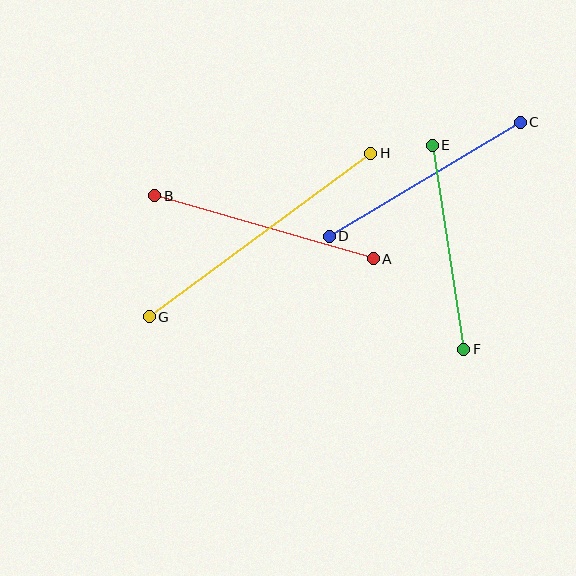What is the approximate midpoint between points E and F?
The midpoint is at approximately (448, 247) pixels.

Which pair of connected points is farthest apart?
Points G and H are farthest apart.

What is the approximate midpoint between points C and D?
The midpoint is at approximately (425, 179) pixels.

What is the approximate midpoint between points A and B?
The midpoint is at approximately (264, 227) pixels.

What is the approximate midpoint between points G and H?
The midpoint is at approximately (260, 235) pixels.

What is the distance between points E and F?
The distance is approximately 206 pixels.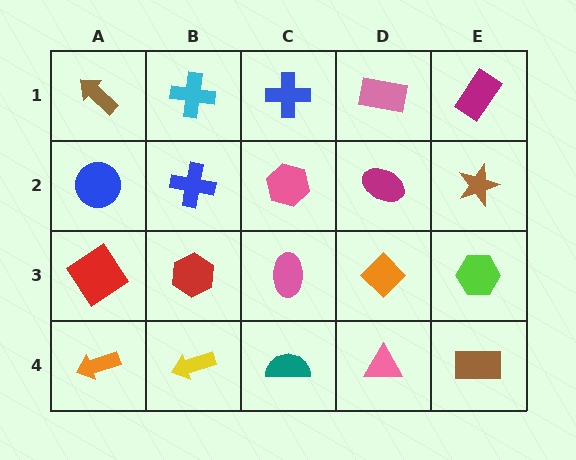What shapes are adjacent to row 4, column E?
A lime hexagon (row 3, column E), a pink triangle (row 4, column D).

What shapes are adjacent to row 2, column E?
A magenta rectangle (row 1, column E), a lime hexagon (row 3, column E), a magenta ellipse (row 2, column D).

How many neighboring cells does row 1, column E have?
2.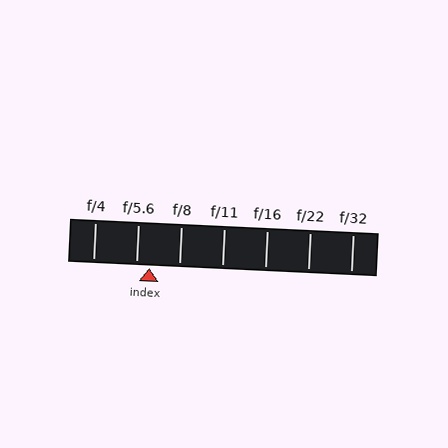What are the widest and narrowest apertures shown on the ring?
The widest aperture shown is f/4 and the narrowest is f/32.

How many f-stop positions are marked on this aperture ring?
There are 7 f-stop positions marked.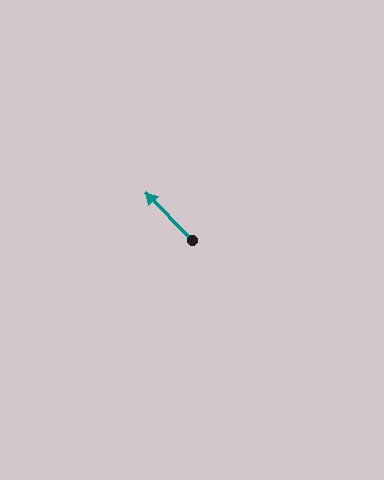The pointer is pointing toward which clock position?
Roughly 11 o'clock.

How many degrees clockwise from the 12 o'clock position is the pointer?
Approximately 316 degrees.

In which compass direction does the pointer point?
Northwest.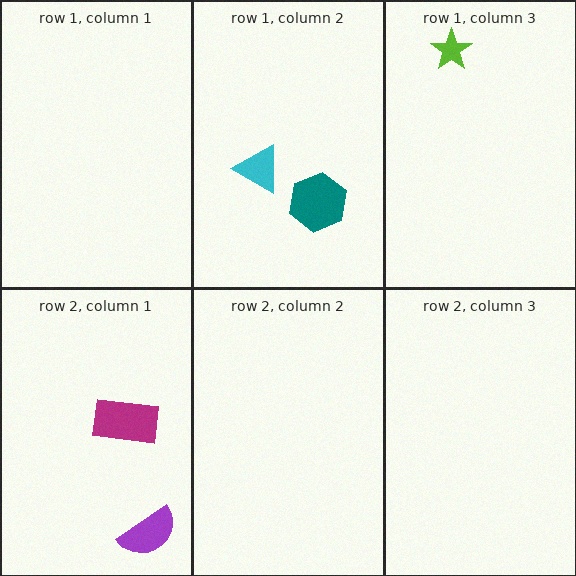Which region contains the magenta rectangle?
The row 2, column 1 region.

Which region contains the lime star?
The row 1, column 3 region.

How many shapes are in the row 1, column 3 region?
1.